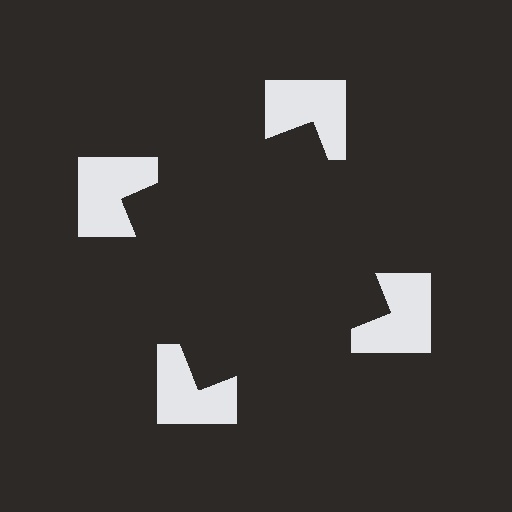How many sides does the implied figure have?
4 sides.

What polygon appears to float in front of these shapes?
An illusory square — its edges are inferred from the aligned wedge cuts in the notched squares, not physically drawn.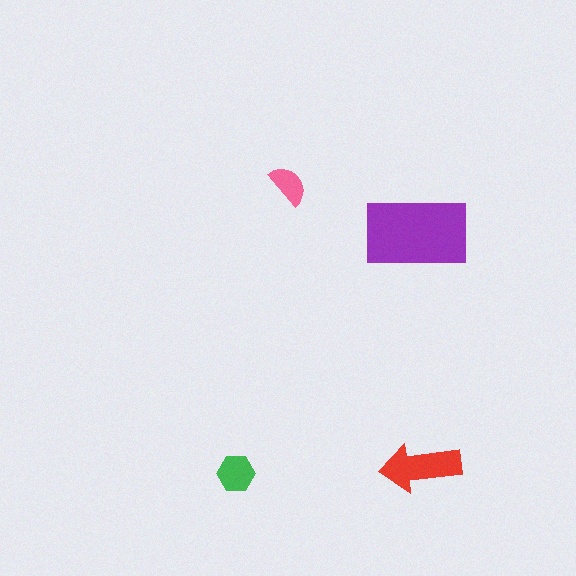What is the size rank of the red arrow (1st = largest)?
2nd.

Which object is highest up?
The pink semicircle is topmost.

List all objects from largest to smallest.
The purple rectangle, the red arrow, the green hexagon, the pink semicircle.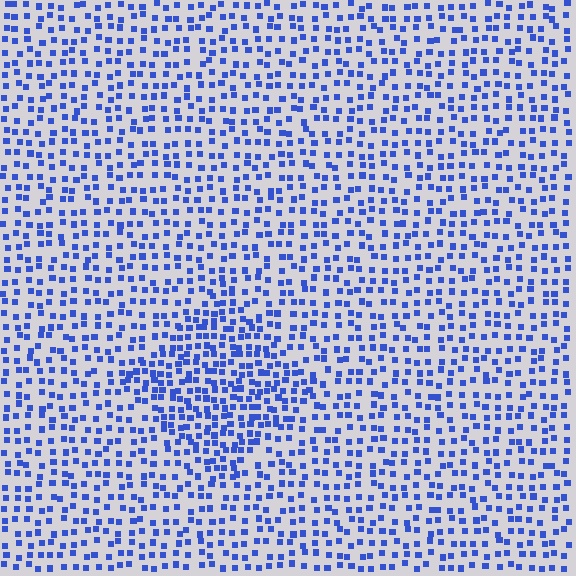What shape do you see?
I see a diamond.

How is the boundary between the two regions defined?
The boundary is defined by a change in element density (approximately 1.7x ratio). All elements are the same color, size, and shape.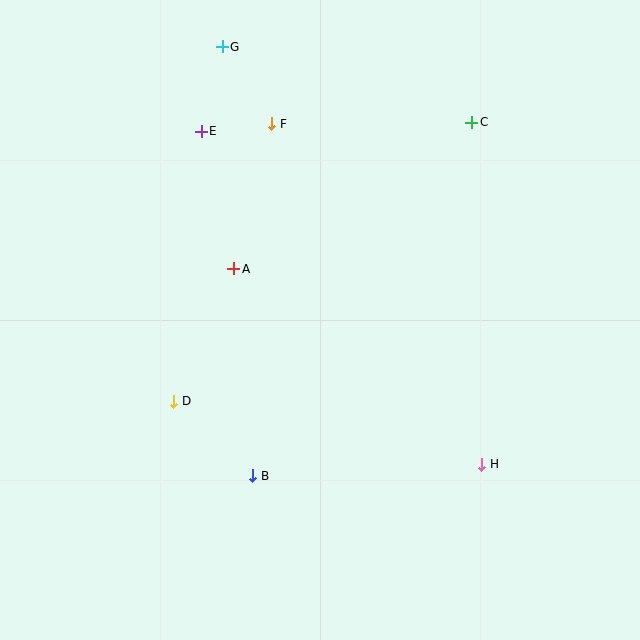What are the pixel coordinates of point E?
Point E is at (201, 131).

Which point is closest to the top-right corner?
Point C is closest to the top-right corner.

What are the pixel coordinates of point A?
Point A is at (234, 269).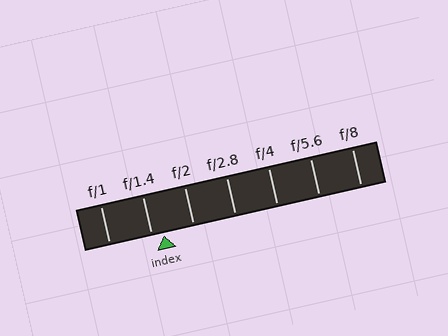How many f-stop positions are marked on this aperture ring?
There are 7 f-stop positions marked.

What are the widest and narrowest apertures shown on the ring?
The widest aperture shown is f/1 and the narrowest is f/8.